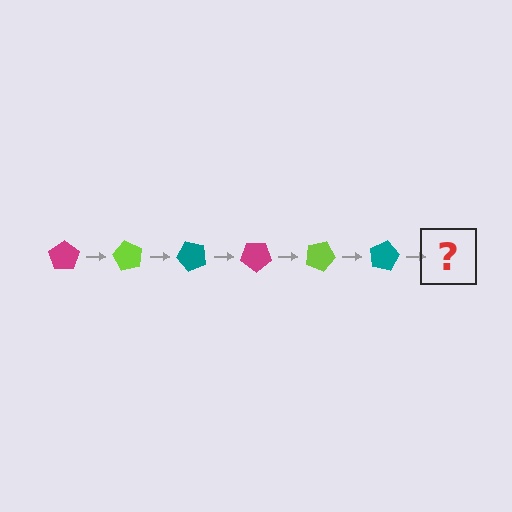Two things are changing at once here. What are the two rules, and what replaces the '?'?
The two rules are that it rotates 60 degrees each step and the color cycles through magenta, lime, and teal. The '?' should be a magenta pentagon, rotated 360 degrees from the start.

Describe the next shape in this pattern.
It should be a magenta pentagon, rotated 360 degrees from the start.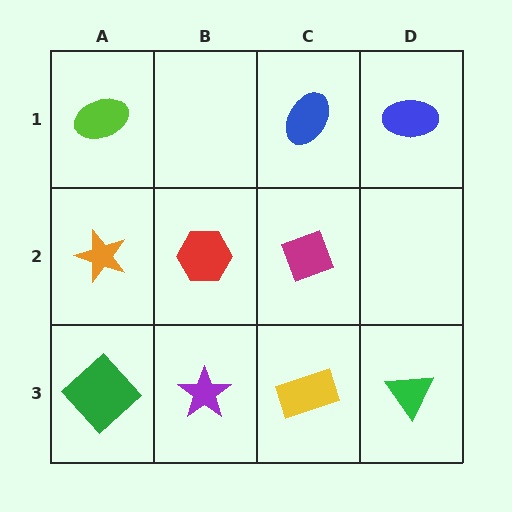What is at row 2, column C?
A magenta diamond.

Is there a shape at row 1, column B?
No, that cell is empty.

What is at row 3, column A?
A green diamond.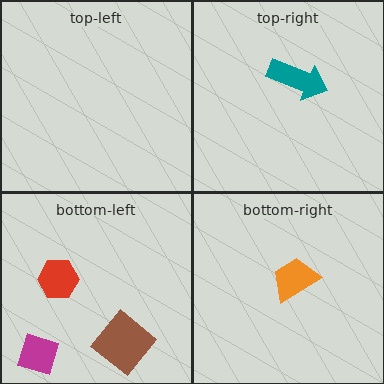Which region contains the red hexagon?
The bottom-left region.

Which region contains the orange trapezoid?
The bottom-right region.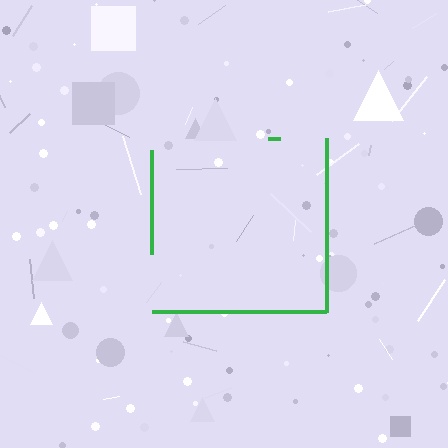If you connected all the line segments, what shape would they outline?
They would outline a square.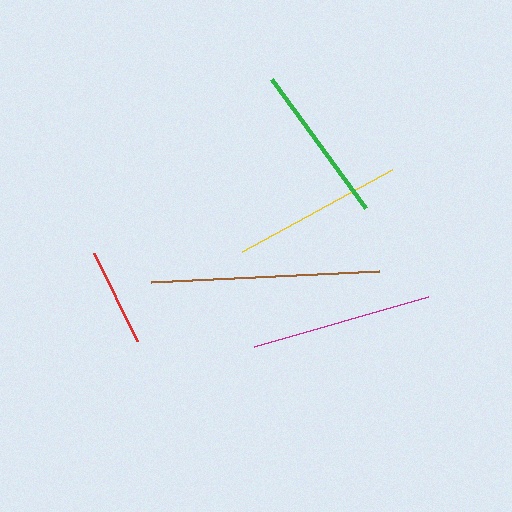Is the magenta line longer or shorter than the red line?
The magenta line is longer than the red line.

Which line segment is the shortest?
The red line is the shortest at approximately 99 pixels.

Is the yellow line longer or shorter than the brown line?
The brown line is longer than the yellow line.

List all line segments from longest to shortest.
From longest to shortest: brown, magenta, yellow, green, red.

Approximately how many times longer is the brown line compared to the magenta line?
The brown line is approximately 1.3 times the length of the magenta line.